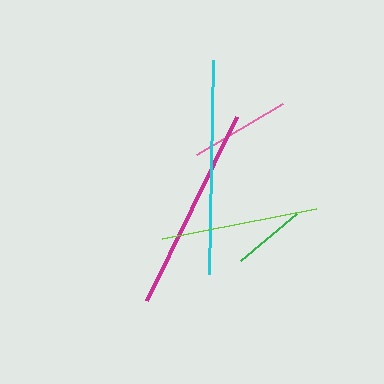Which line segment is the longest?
The cyan line is the longest at approximately 214 pixels.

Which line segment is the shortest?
The green line is the shortest at approximately 73 pixels.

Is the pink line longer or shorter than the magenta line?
The magenta line is longer than the pink line.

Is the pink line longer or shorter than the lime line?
The lime line is longer than the pink line.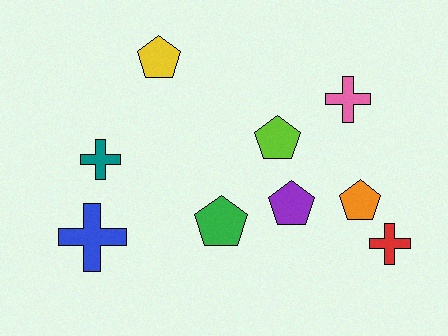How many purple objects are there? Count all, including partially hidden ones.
There is 1 purple object.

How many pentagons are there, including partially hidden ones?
There are 5 pentagons.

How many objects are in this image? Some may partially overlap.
There are 9 objects.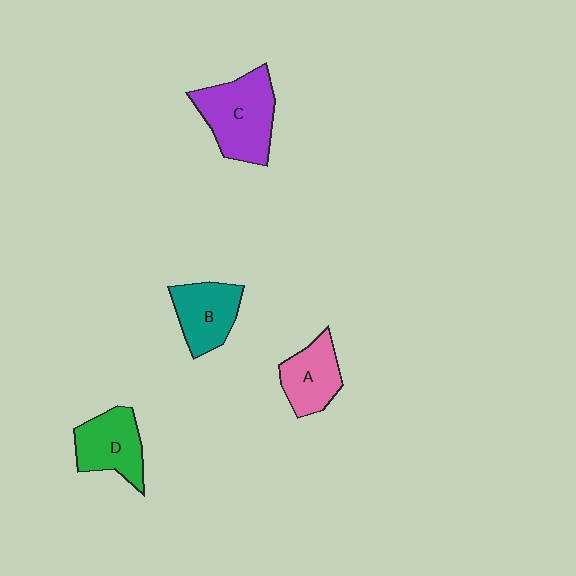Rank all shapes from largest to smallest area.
From largest to smallest: C (purple), D (green), B (teal), A (pink).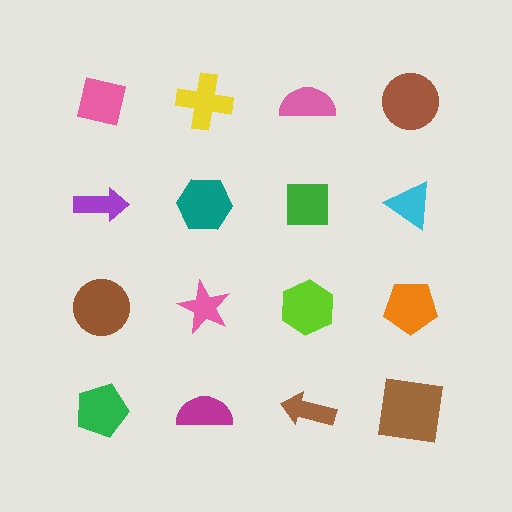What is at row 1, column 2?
A yellow cross.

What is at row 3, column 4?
An orange pentagon.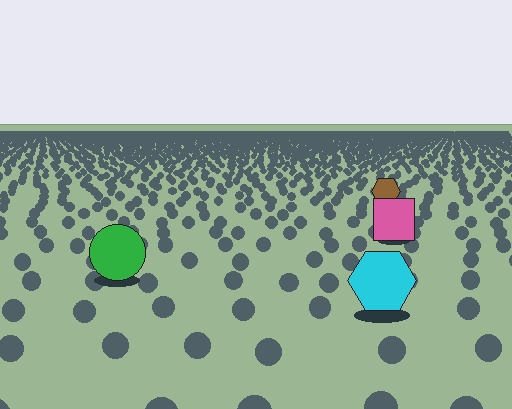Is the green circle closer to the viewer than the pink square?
Yes. The green circle is closer — you can tell from the texture gradient: the ground texture is coarser near it.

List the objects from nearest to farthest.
From nearest to farthest: the cyan hexagon, the green circle, the pink square, the brown hexagon.